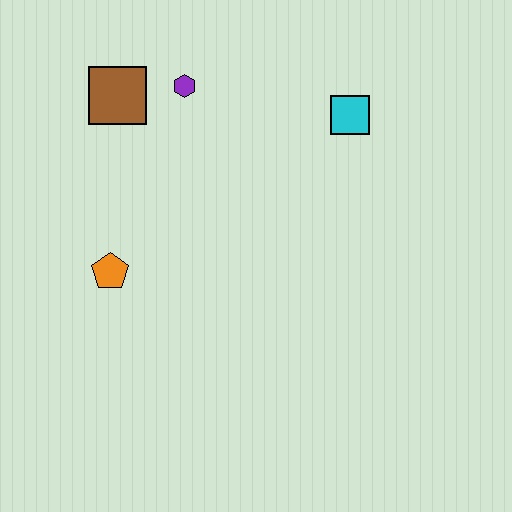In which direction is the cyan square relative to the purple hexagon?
The cyan square is to the right of the purple hexagon.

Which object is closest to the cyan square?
The purple hexagon is closest to the cyan square.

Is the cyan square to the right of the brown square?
Yes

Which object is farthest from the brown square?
The cyan square is farthest from the brown square.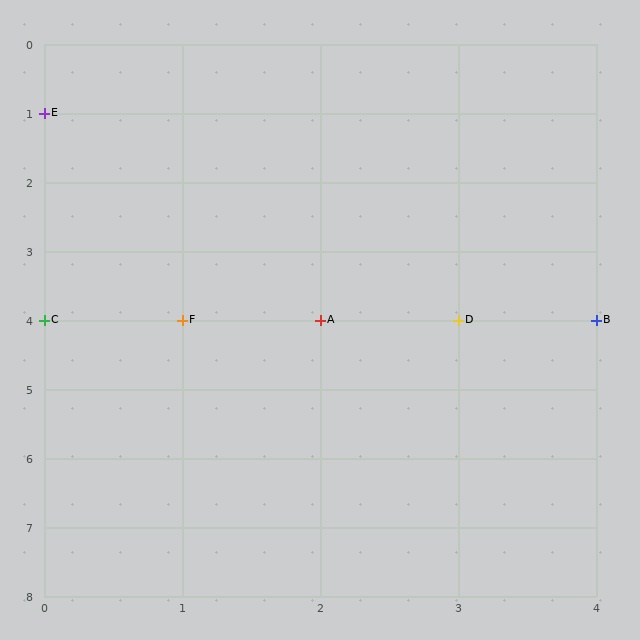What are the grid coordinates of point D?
Point D is at grid coordinates (3, 4).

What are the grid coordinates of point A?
Point A is at grid coordinates (2, 4).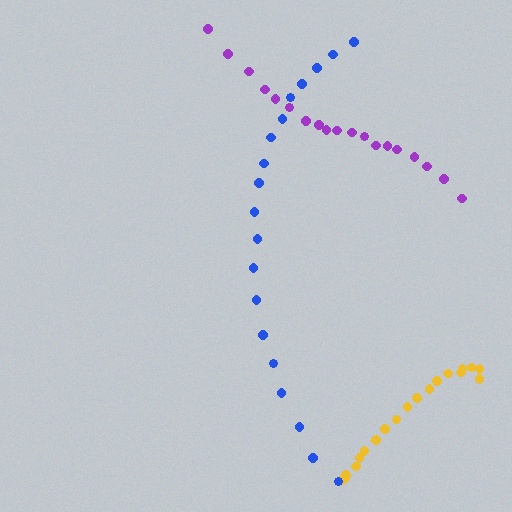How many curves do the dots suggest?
There are 3 distinct paths.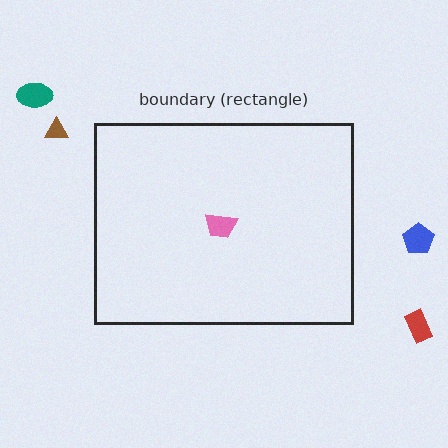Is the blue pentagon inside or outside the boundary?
Outside.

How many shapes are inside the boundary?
1 inside, 4 outside.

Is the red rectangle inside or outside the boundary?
Outside.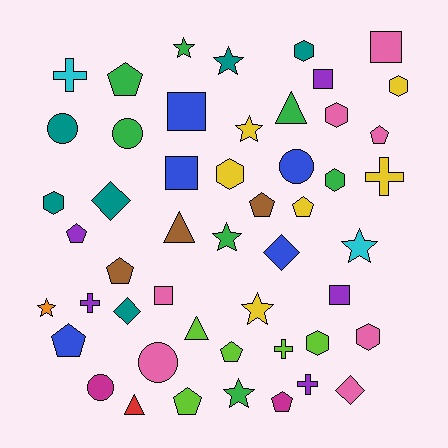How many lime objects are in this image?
There are 5 lime objects.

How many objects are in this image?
There are 50 objects.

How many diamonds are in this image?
There are 4 diamonds.